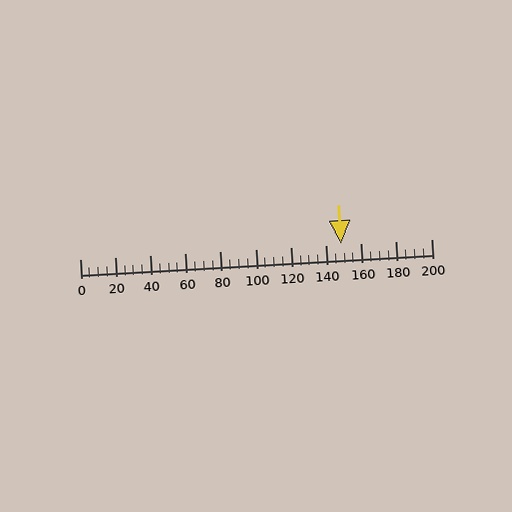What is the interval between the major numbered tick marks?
The major tick marks are spaced 20 units apart.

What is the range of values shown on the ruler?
The ruler shows values from 0 to 200.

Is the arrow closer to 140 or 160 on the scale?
The arrow is closer to 140.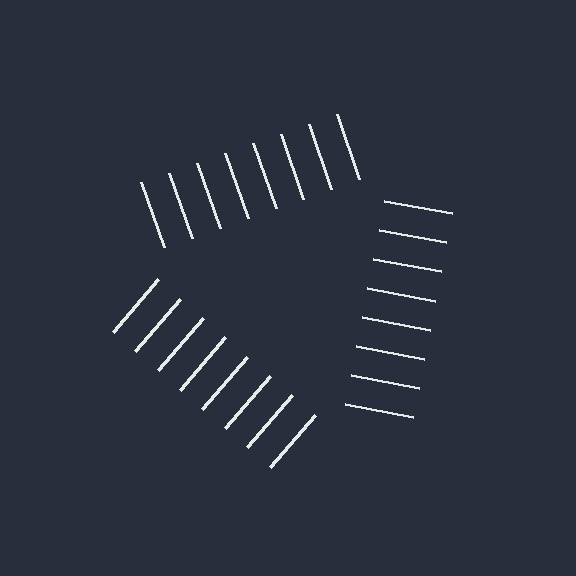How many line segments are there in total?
24 — 8 along each of the 3 edges.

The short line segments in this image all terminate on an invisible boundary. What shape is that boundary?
An illusory triangle — the line segments terminate on its edges but no continuous stroke is drawn.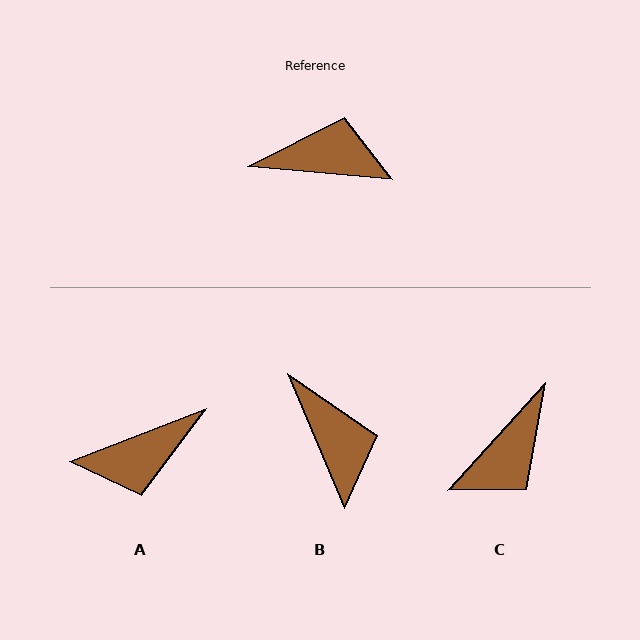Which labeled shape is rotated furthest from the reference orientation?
A, about 153 degrees away.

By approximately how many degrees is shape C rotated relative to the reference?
Approximately 127 degrees clockwise.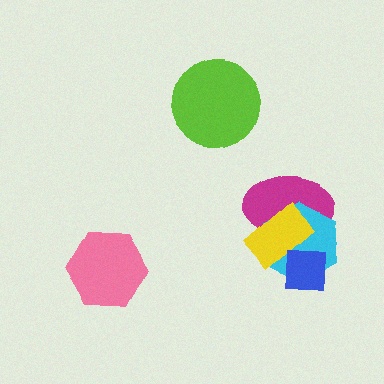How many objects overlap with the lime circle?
0 objects overlap with the lime circle.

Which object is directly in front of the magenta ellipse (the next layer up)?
The cyan hexagon is directly in front of the magenta ellipse.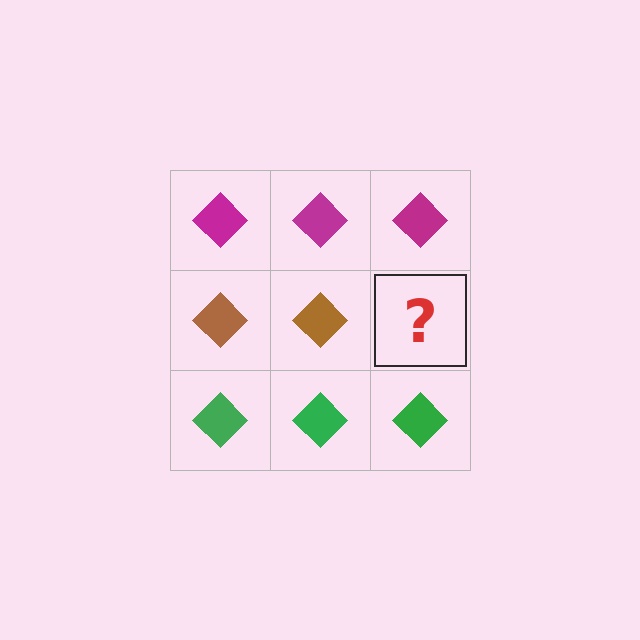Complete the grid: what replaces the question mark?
The question mark should be replaced with a brown diamond.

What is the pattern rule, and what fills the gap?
The rule is that each row has a consistent color. The gap should be filled with a brown diamond.